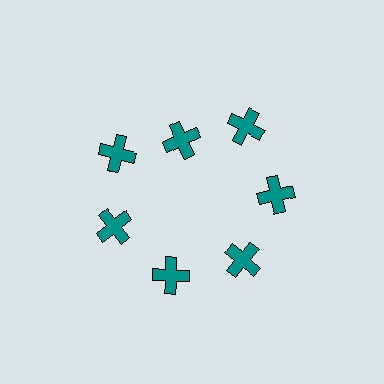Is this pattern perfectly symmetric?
No. The 7 teal crosses are arranged in a ring, but one element near the 12 o'clock position is pulled inward toward the center, breaking the 7-fold rotational symmetry.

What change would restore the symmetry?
The symmetry would be restored by moving it outward, back onto the ring so that all 7 crosses sit at equal angles and equal distance from the center.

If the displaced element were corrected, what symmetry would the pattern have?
It would have 7-fold rotational symmetry — the pattern would map onto itself every 51 degrees.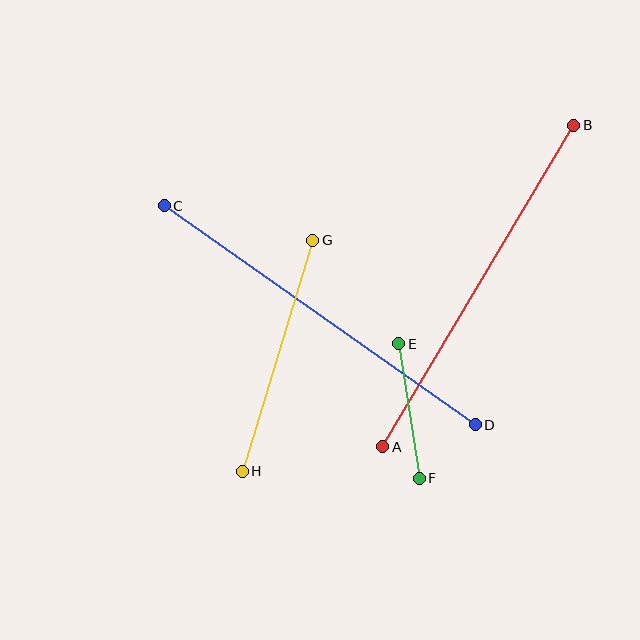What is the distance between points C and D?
The distance is approximately 381 pixels.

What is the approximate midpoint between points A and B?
The midpoint is at approximately (478, 286) pixels.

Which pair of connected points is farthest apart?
Points C and D are farthest apart.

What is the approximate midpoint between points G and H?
The midpoint is at approximately (278, 356) pixels.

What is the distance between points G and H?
The distance is approximately 242 pixels.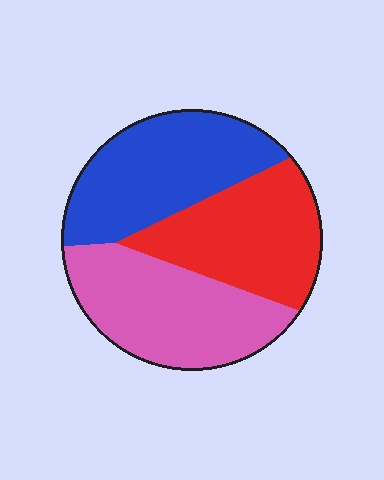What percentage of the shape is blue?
Blue covers about 35% of the shape.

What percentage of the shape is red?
Red takes up about one third (1/3) of the shape.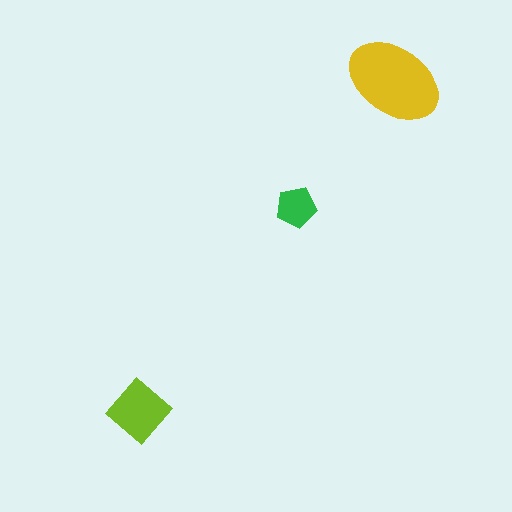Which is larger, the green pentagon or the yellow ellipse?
The yellow ellipse.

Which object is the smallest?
The green pentagon.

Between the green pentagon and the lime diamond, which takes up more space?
The lime diamond.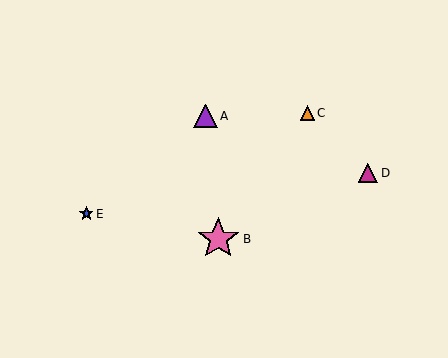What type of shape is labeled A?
Shape A is a purple triangle.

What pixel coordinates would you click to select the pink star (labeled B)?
Click at (218, 239) to select the pink star B.